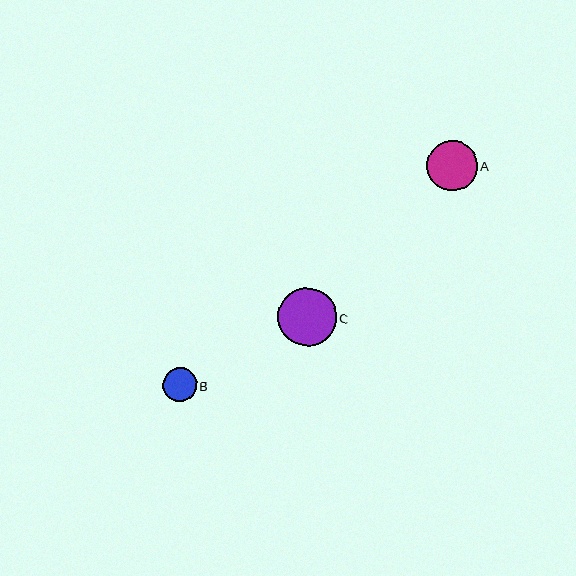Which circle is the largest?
Circle C is the largest with a size of approximately 59 pixels.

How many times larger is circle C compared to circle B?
Circle C is approximately 1.7 times the size of circle B.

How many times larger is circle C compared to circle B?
Circle C is approximately 1.7 times the size of circle B.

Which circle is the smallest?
Circle B is the smallest with a size of approximately 34 pixels.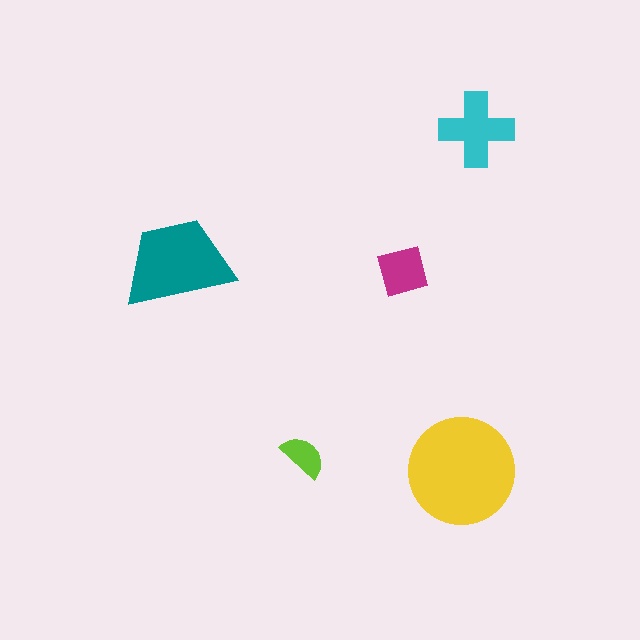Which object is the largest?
The yellow circle.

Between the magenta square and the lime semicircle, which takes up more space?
The magenta square.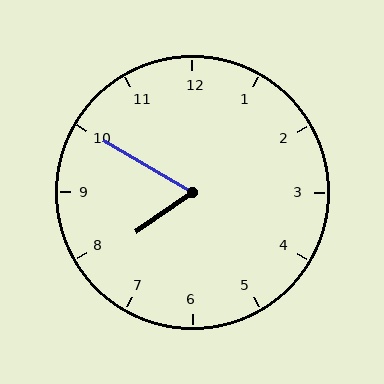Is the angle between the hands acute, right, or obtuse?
It is acute.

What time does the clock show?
7:50.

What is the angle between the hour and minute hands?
Approximately 65 degrees.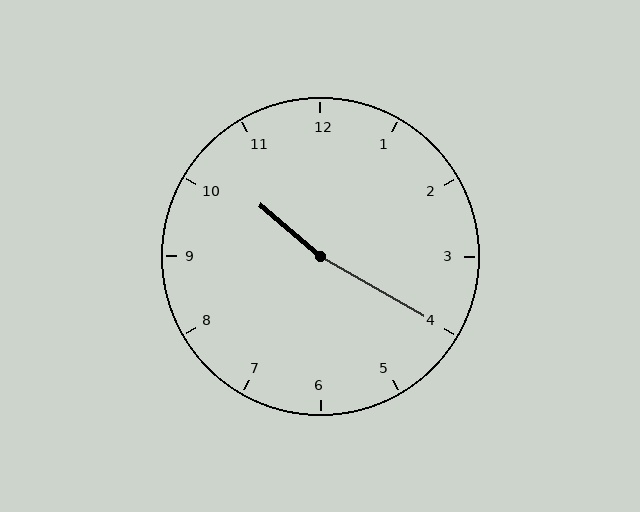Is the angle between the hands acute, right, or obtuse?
It is obtuse.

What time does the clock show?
10:20.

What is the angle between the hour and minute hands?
Approximately 170 degrees.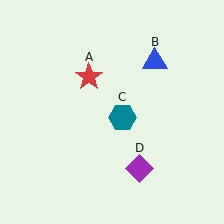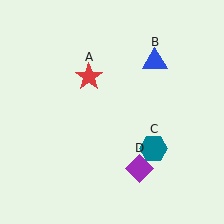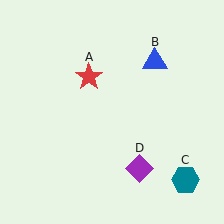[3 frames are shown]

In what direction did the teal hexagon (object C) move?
The teal hexagon (object C) moved down and to the right.